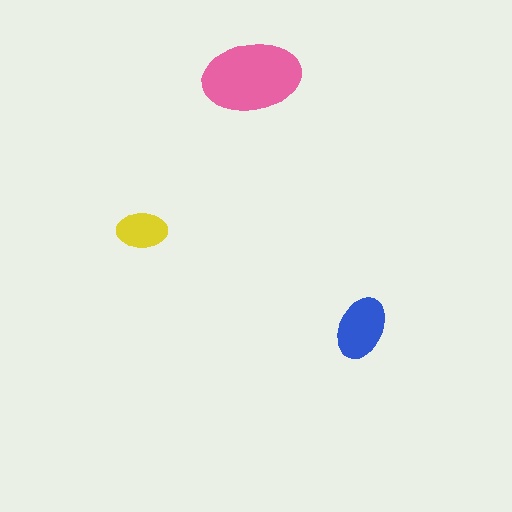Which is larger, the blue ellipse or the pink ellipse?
The pink one.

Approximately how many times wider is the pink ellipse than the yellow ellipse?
About 2 times wider.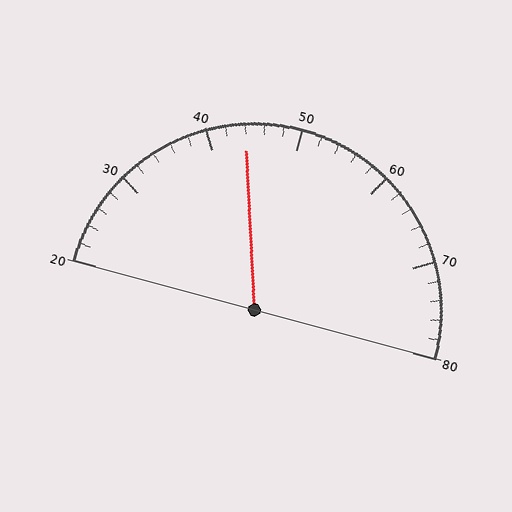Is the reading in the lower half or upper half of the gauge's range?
The reading is in the lower half of the range (20 to 80).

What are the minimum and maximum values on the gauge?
The gauge ranges from 20 to 80.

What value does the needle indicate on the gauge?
The needle indicates approximately 44.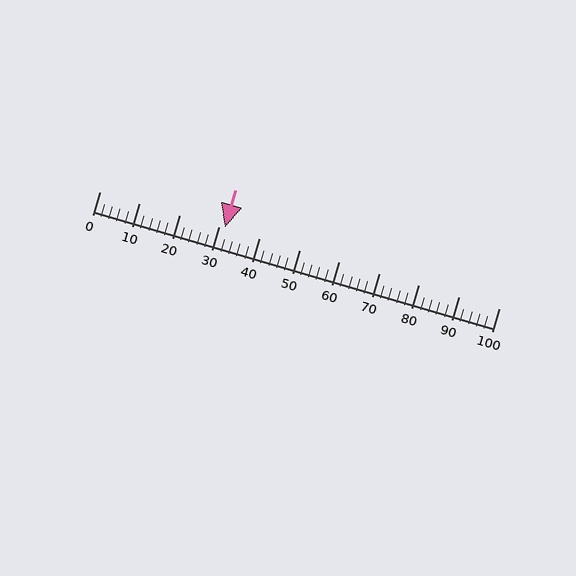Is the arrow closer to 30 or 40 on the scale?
The arrow is closer to 30.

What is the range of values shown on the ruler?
The ruler shows values from 0 to 100.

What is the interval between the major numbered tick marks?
The major tick marks are spaced 10 units apart.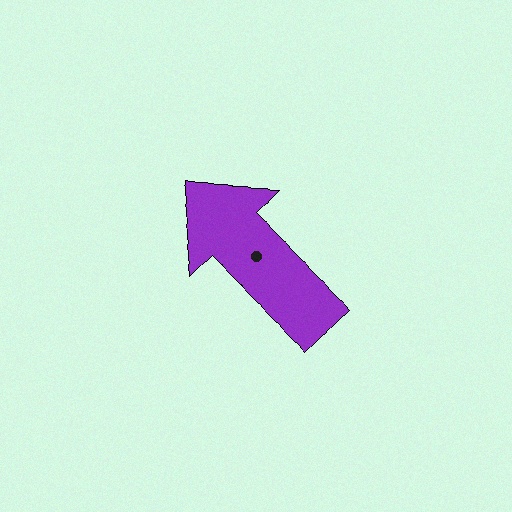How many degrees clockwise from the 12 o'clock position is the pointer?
Approximately 314 degrees.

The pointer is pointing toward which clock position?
Roughly 10 o'clock.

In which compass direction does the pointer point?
Northwest.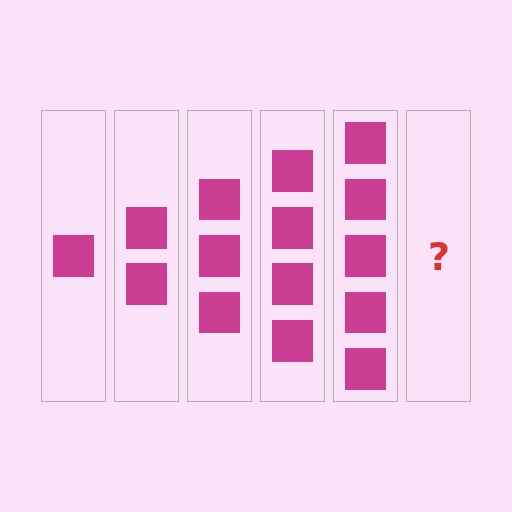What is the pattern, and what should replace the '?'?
The pattern is that each step adds one more square. The '?' should be 6 squares.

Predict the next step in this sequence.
The next step is 6 squares.